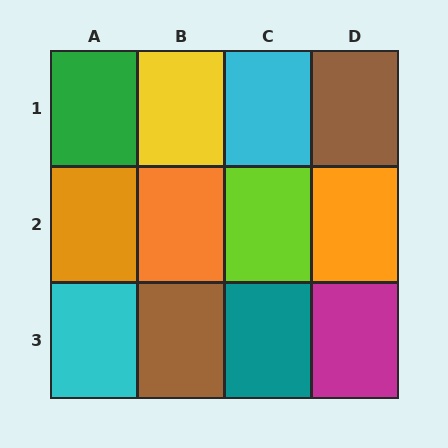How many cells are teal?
1 cell is teal.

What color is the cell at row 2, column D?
Orange.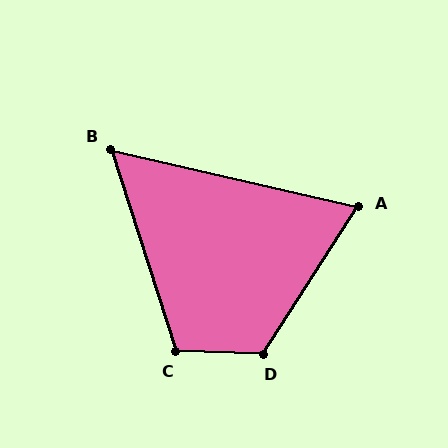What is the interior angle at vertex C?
Approximately 110 degrees (obtuse).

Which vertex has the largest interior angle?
D, at approximately 121 degrees.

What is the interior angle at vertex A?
Approximately 70 degrees (acute).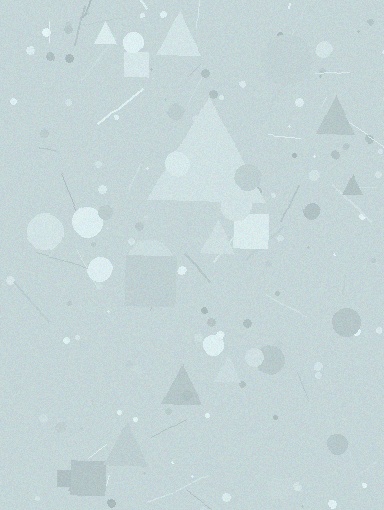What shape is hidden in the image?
A triangle is hidden in the image.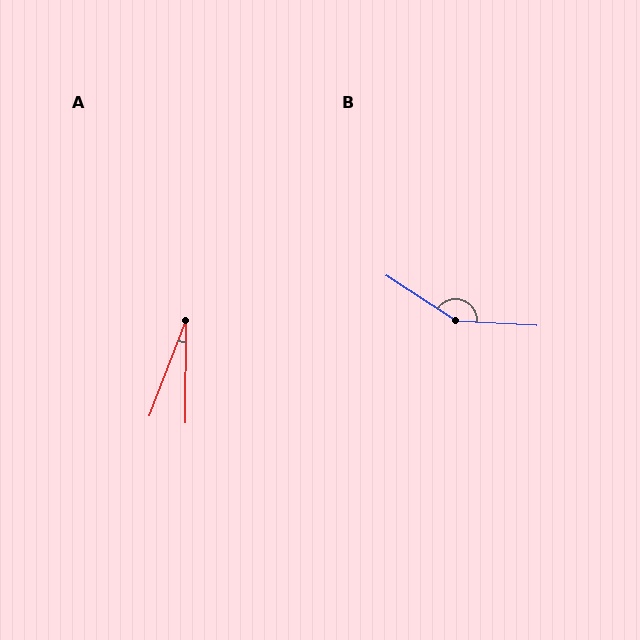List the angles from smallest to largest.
A (21°), B (151°).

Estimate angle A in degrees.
Approximately 21 degrees.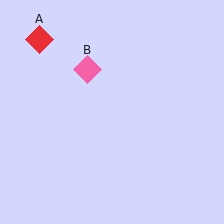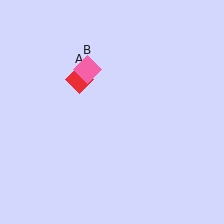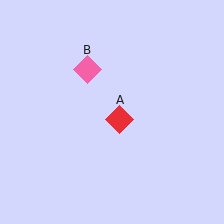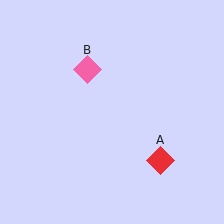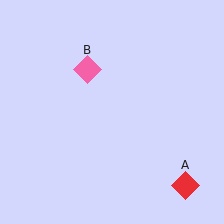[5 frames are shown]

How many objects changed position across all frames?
1 object changed position: red diamond (object A).